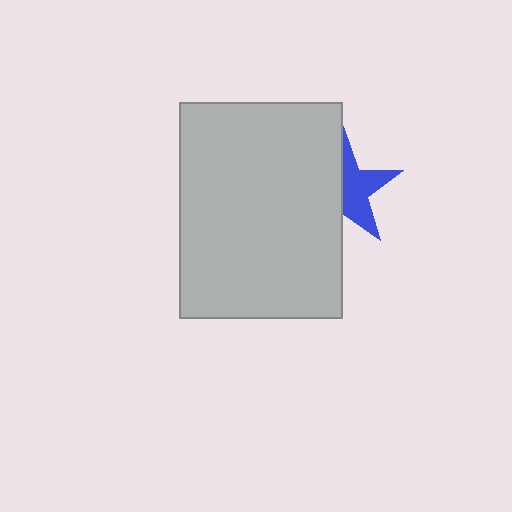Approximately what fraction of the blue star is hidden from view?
Roughly 49% of the blue star is hidden behind the light gray rectangle.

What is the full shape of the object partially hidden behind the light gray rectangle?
The partially hidden object is a blue star.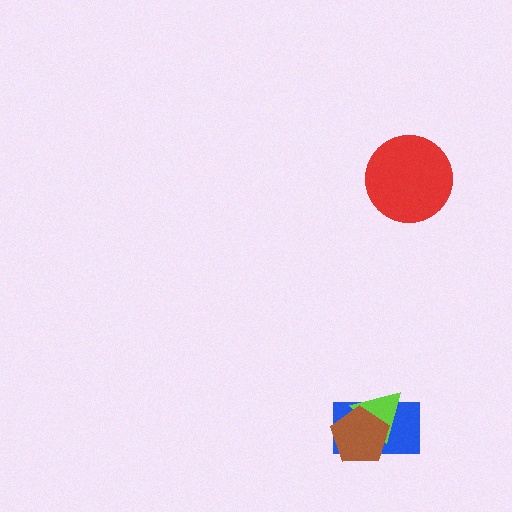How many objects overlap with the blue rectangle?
2 objects overlap with the blue rectangle.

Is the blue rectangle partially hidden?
Yes, it is partially covered by another shape.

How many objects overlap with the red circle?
0 objects overlap with the red circle.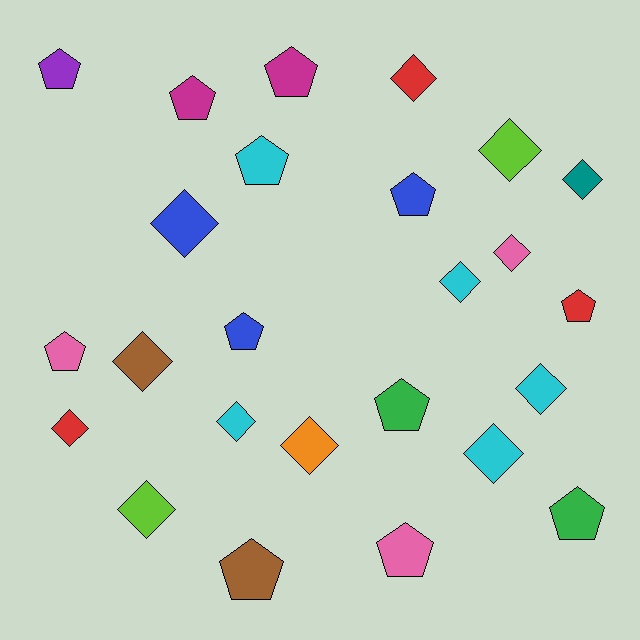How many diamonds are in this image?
There are 13 diamonds.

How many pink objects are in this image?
There are 3 pink objects.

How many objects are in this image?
There are 25 objects.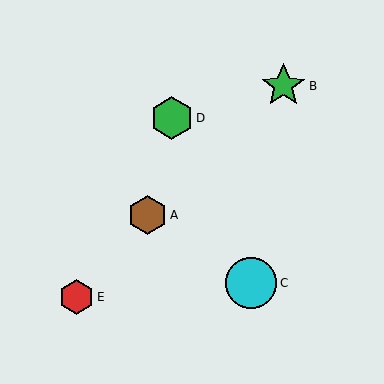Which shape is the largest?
The cyan circle (labeled C) is the largest.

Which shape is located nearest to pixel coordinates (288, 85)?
The green star (labeled B) at (283, 86) is nearest to that location.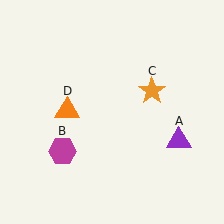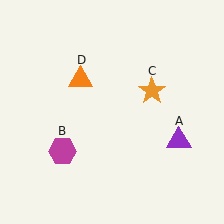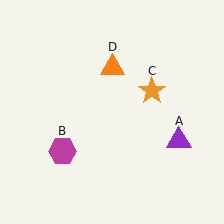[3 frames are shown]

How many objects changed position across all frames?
1 object changed position: orange triangle (object D).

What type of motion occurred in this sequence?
The orange triangle (object D) rotated clockwise around the center of the scene.